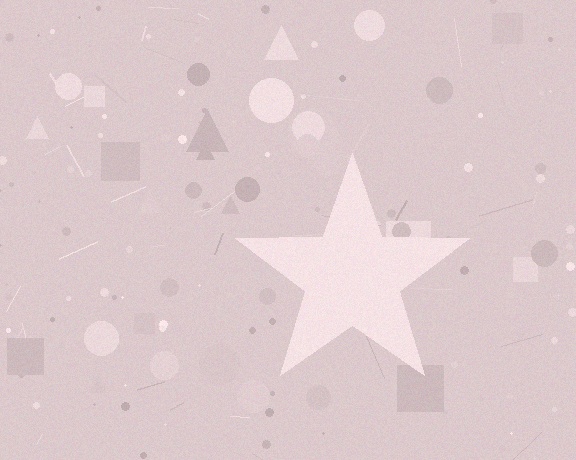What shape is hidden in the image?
A star is hidden in the image.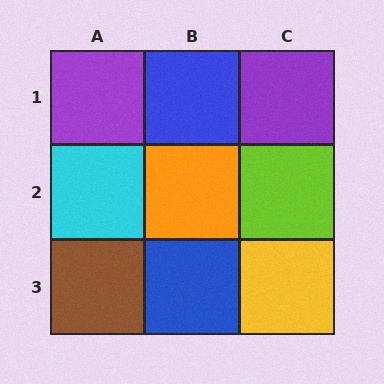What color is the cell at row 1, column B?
Blue.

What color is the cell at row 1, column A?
Purple.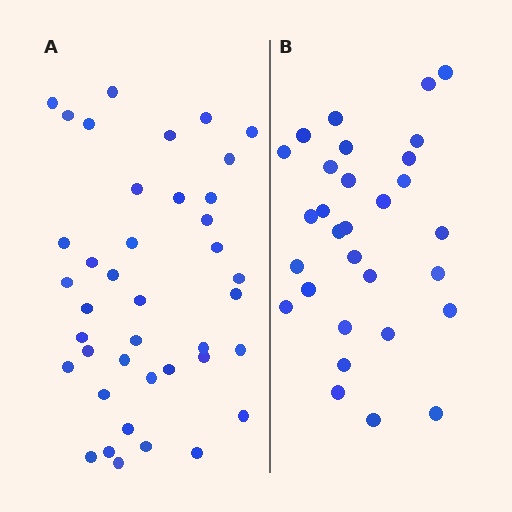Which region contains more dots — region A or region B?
Region A (the left region) has more dots.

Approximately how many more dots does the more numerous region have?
Region A has roughly 10 or so more dots than region B.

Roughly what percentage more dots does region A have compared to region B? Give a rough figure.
About 35% more.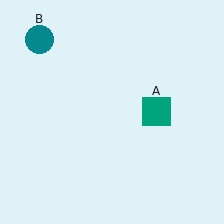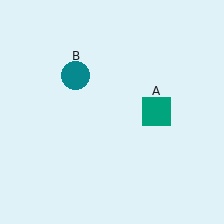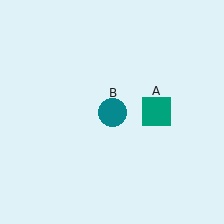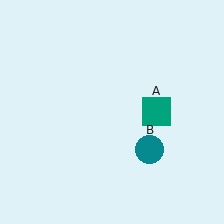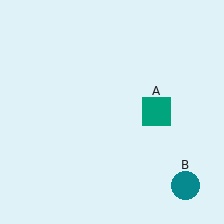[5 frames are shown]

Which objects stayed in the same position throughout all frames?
Teal square (object A) remained stationary.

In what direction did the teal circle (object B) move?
The teal circle (object B) moved down and to the right.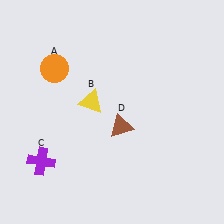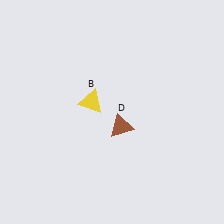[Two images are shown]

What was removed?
The orange circle (A), the purple cross (C) were removed in Image 2.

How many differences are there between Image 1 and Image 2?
There are 2 differences between the two images.